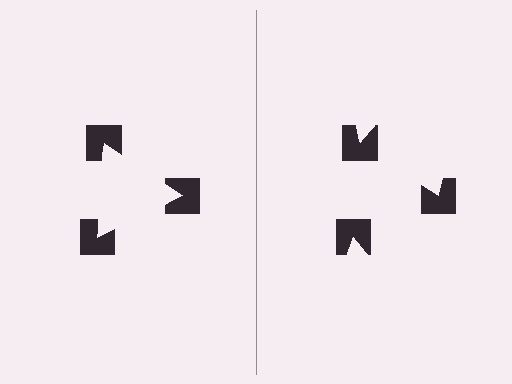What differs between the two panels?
The notched squares are positioned identically on both sides; only the wedge orientations differ. On the left they align to a triangle; on the right they are misaligned.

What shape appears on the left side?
An illusory triangle.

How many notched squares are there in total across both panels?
6 — 3 on each side.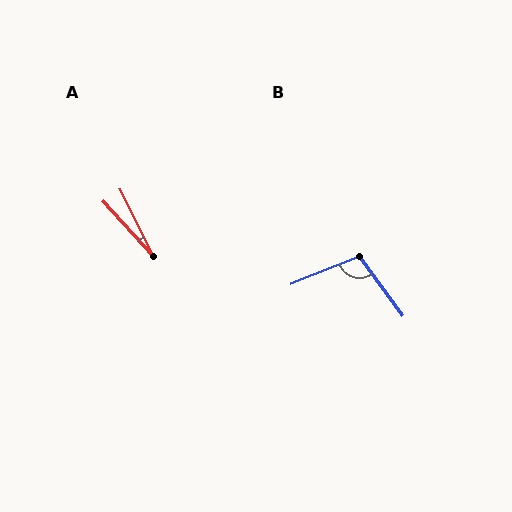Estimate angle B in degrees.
Approximately 104 degrees.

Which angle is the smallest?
A, at approximately 16 degrees.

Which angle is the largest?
B, at approximately 104 degrees.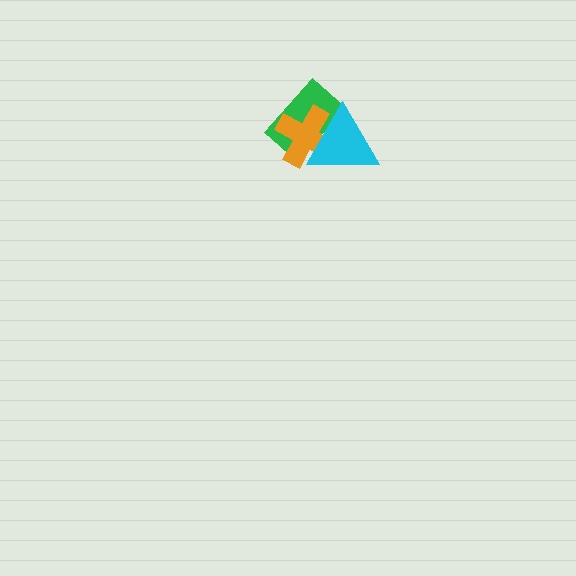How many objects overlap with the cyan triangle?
2 objects overlap with the cyan triangle.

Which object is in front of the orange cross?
The cyan triangle is in front of the orange cross.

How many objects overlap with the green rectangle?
2 objects overlap with the green rectangle.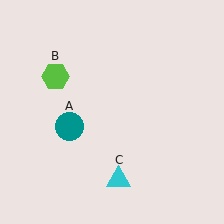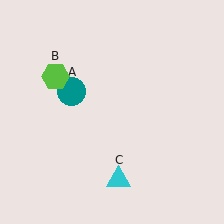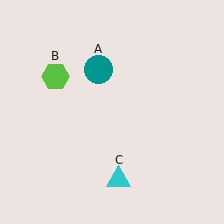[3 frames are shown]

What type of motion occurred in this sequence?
The teal circle (object A) rotated clockwise around the center of the scene.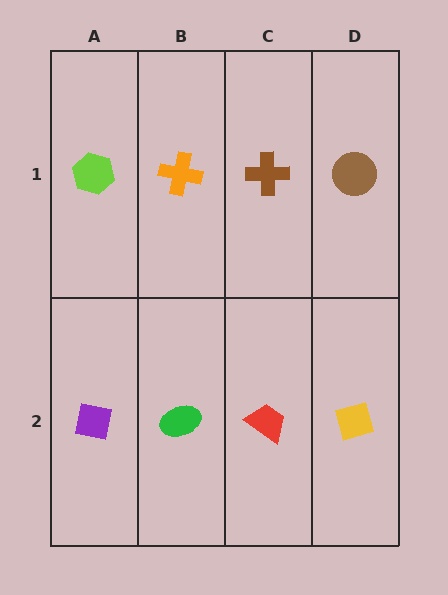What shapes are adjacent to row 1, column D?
A yellow diamond (row 2, column D), a brown cross (row 1, column C).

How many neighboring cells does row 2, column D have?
2.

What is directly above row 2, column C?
A brown cross.